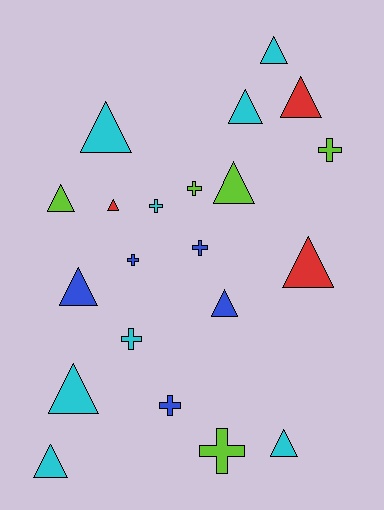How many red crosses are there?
There are no red crosses.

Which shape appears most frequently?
Triangle, with 13 objects.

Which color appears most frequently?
Cyan, with 8 objects.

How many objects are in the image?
There are 21 objects.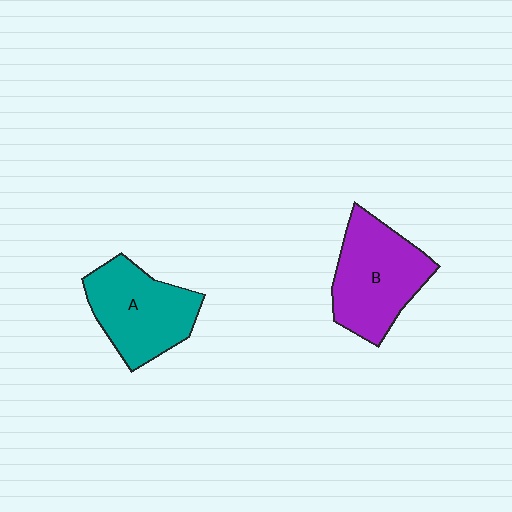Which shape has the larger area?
Shape B (purple).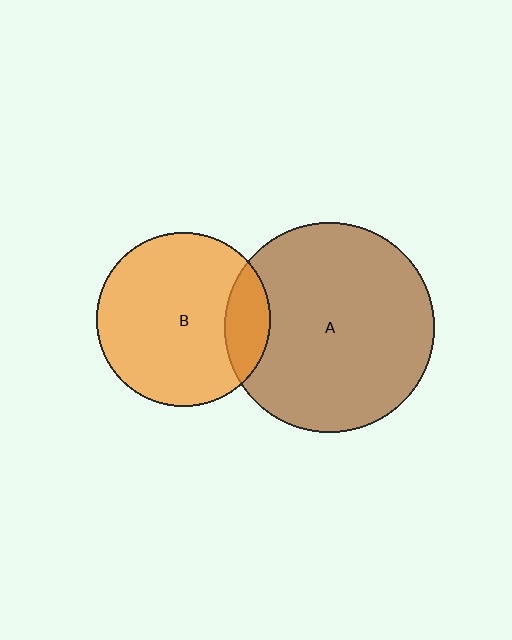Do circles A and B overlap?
Yes.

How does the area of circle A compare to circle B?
Approximately 1.4 times.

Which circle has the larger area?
Circle A (brown).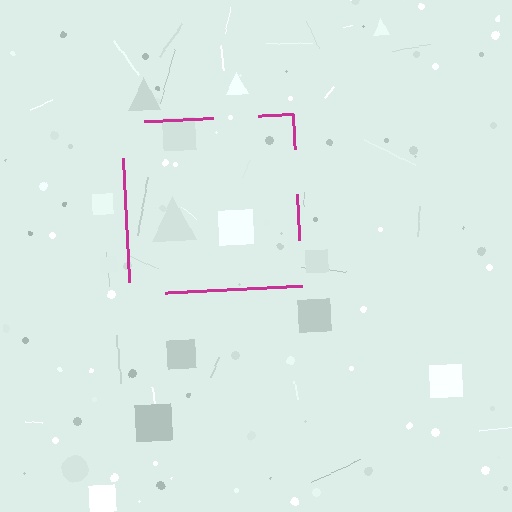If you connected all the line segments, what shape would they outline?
They would outline a square.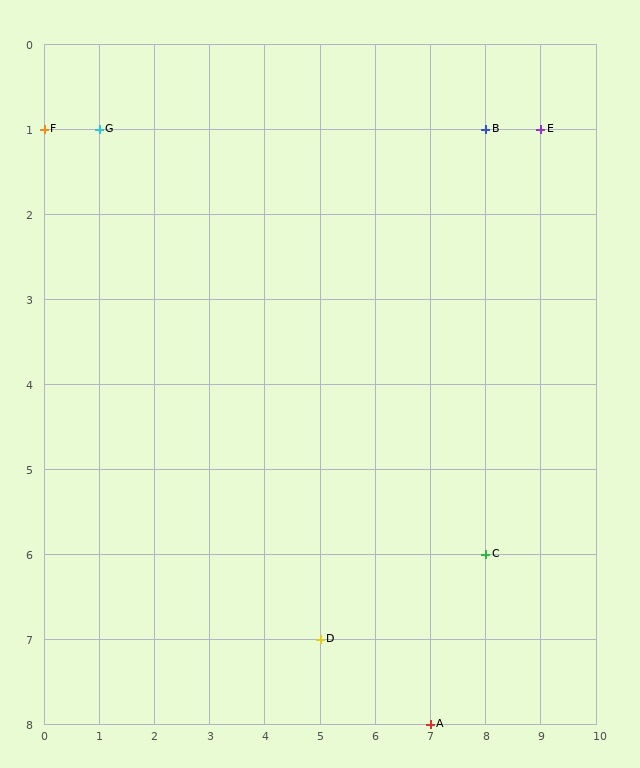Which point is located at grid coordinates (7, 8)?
Point A is at (7, 8).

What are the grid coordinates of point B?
Point B is at grid coordinates (8, 1).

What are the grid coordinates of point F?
Point F is at grid coordinates (0, 1).